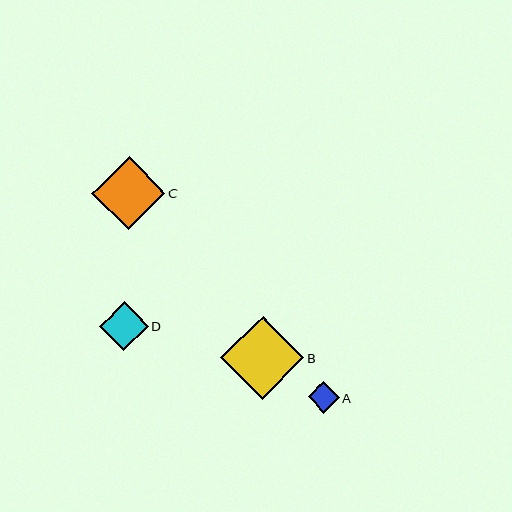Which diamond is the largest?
Diamond B is the largest with a size of approximately 84 pixels.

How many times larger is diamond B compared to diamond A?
Diamond B is approximately 2.7 times the size of diamond A.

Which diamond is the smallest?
Diamond A is the smallest with a size of approximately 31 pixels.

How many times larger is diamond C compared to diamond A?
Diamond C is approximately 2.3 times the size of diamond A.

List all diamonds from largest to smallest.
From largest to smallest: B, C, D, A.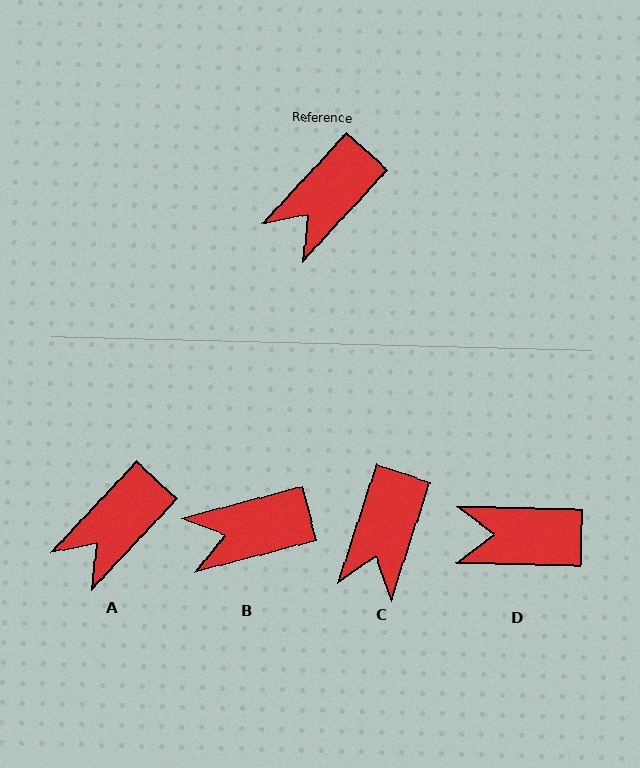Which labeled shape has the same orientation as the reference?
A.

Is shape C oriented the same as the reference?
No, it is off by about 25 degrees.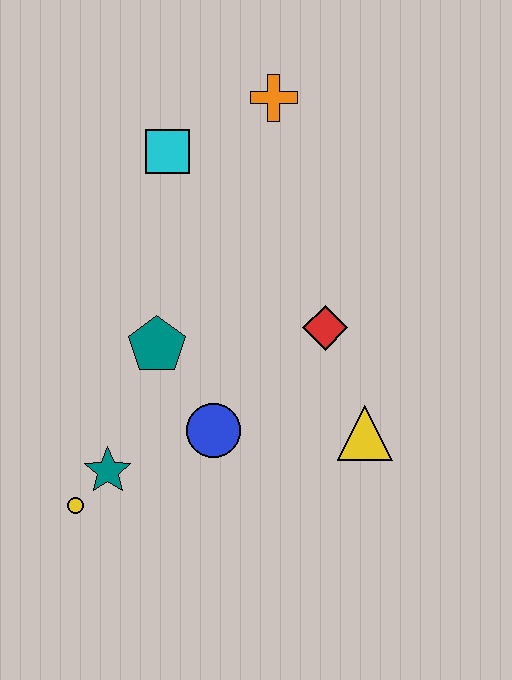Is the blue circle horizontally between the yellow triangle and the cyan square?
Yes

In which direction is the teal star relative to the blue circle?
The teal star is to the left of the blue circle.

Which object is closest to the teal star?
The yellow circle is closest to the teal star.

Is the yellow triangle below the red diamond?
Yes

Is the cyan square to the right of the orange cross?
No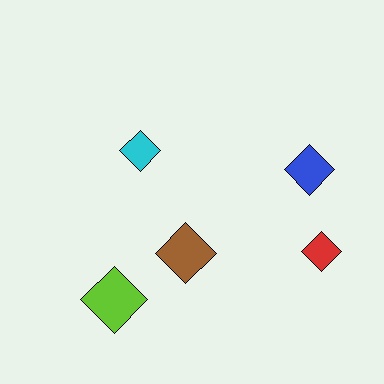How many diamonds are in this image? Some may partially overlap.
There are 5 diamonds.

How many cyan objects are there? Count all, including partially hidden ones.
There is 1 cyan object.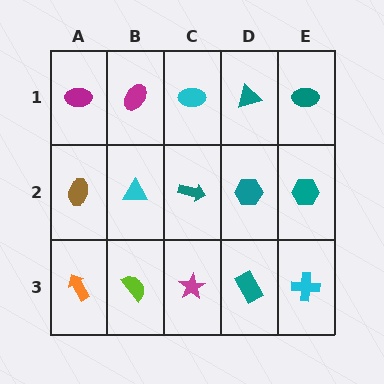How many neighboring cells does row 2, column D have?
4.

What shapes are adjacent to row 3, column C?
A teal arrow (row 2, column C), a lime semicircle (row 3, column B), a teal rectangle (row 3, column D).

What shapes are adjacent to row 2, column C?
A cyan ellipse (row 1, column C), a magenta star (row 3, column C), a cyan triangle (row 2, column B), a teal hexagon (row 2, column D).